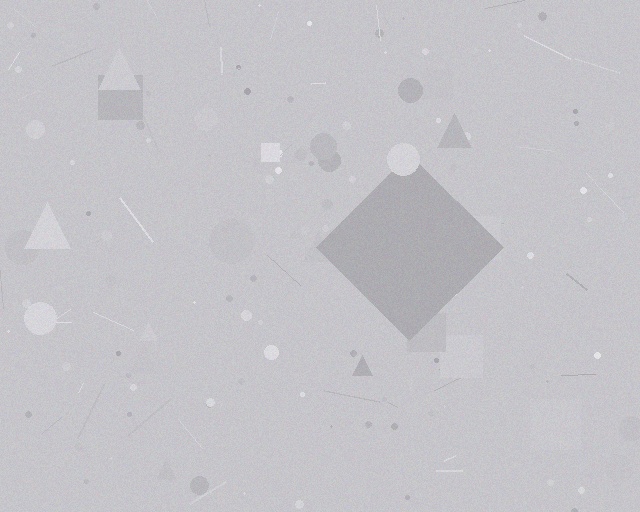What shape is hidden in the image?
A diamond is hidden in the image.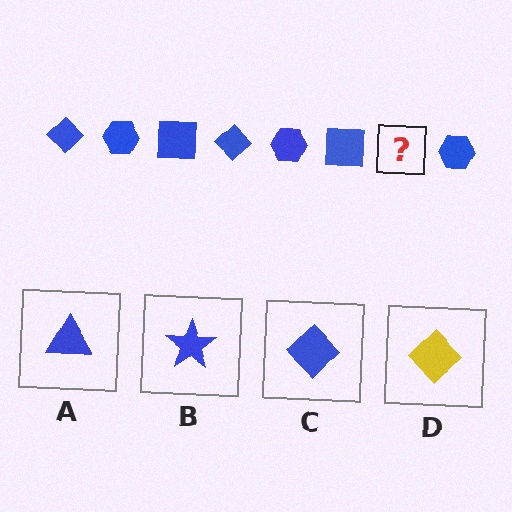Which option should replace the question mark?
Option C.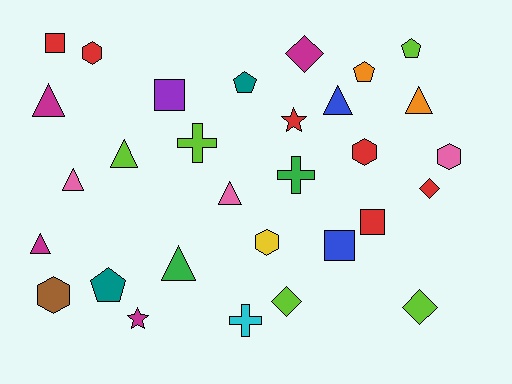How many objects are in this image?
There are 30 objects.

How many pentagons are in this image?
There are 4 pentagons.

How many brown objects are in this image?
There is 1 brown object.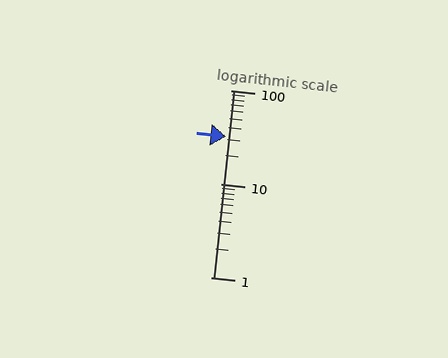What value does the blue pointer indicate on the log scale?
The pointer indicates approximately 32.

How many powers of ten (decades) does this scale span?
The scale spans 2 decades, from 1 to 100.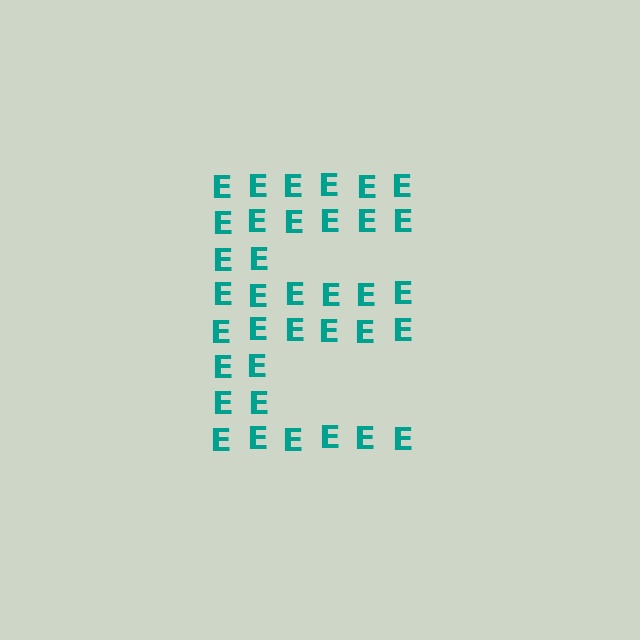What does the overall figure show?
The overall figure shows the letter E.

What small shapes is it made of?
It is made of small letter E's.